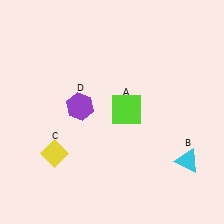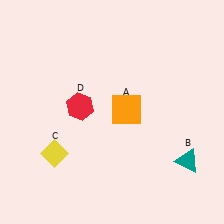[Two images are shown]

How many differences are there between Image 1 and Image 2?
There are 3 differences between the two images.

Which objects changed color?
A changed from lime to orange. B changed from cyan to teal. D changed from purple to red.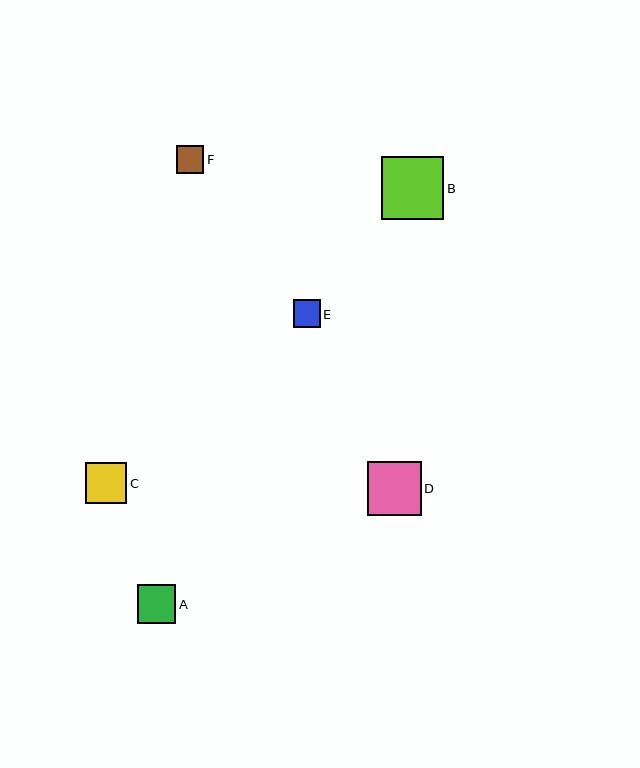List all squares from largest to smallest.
From largest to smallest: B, D, C, A, F, E.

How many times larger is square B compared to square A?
Square B is approximately 1.6 times the size of square A.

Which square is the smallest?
Square E is the smallest with a size of approximately 27 pixels.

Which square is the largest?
Square B is the largest with a size of approximately 63 pixels.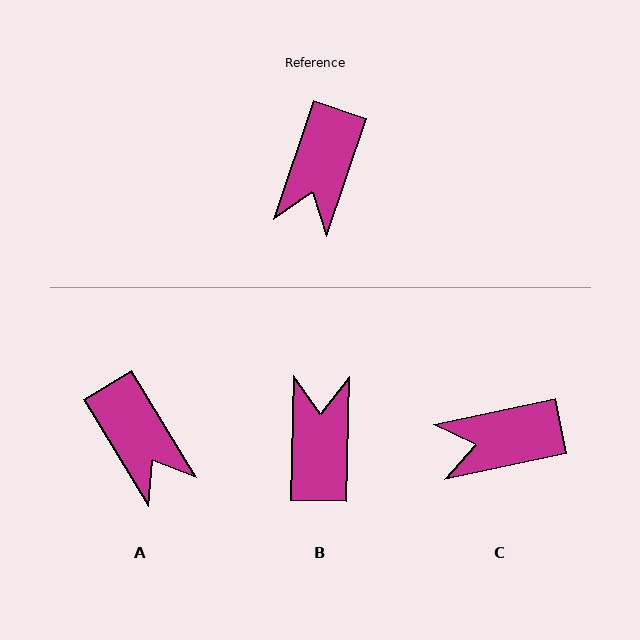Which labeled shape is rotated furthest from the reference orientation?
B, about 163 degrees away.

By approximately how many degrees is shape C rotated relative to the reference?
Approximately 59 degrees clockwise.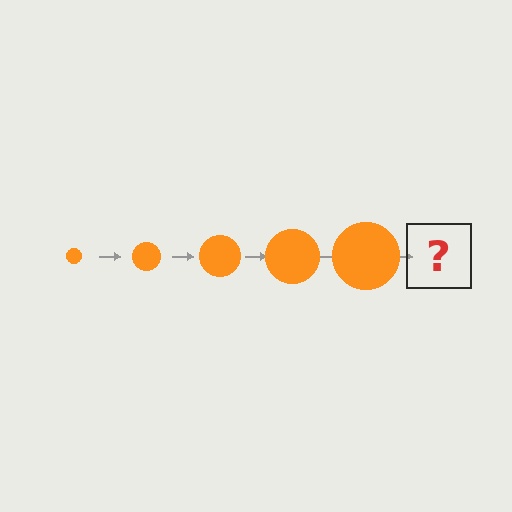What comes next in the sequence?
The next element should be an orange circle, larger than the previous one.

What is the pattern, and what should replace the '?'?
The pattern is that the circle gets progressively larger each step. The '?' should be an orange circle, larger than the previous one.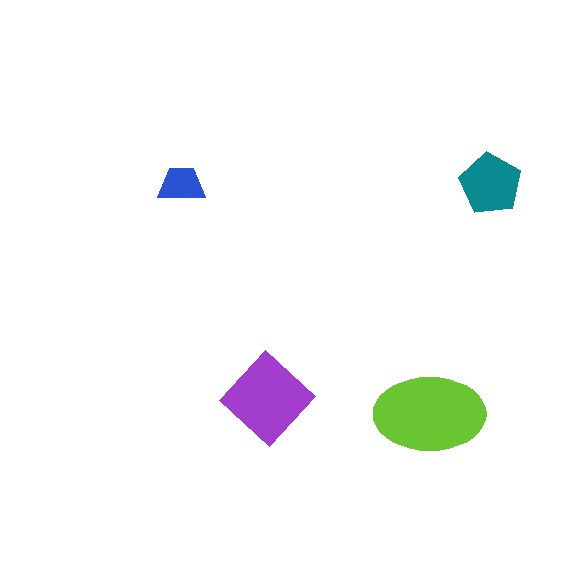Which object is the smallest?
The blue trapezoid.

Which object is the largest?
The lime ellipse.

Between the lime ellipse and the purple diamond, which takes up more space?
The lime ellipse.